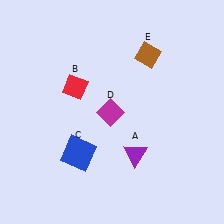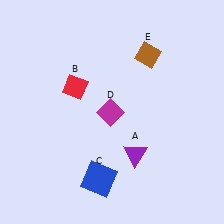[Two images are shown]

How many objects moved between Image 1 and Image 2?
1 object moved between the two images.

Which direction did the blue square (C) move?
The blue square (C) moved down.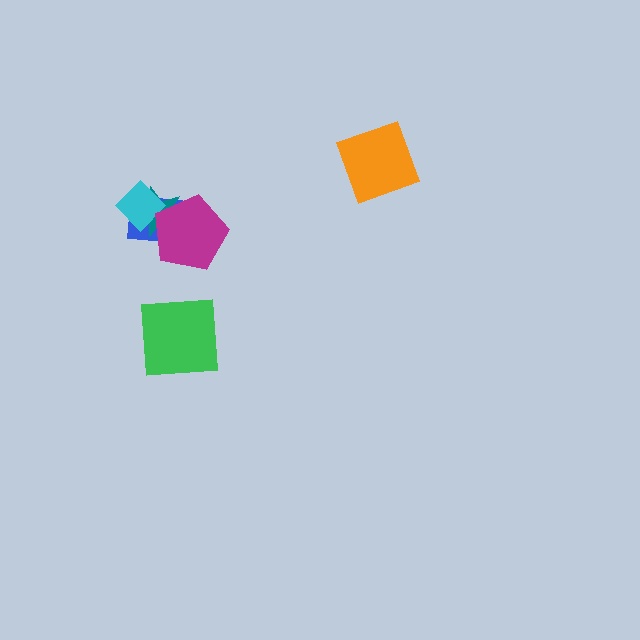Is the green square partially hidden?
No, no other shape covers it.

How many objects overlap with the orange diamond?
0 objects overlap with the orange diamond.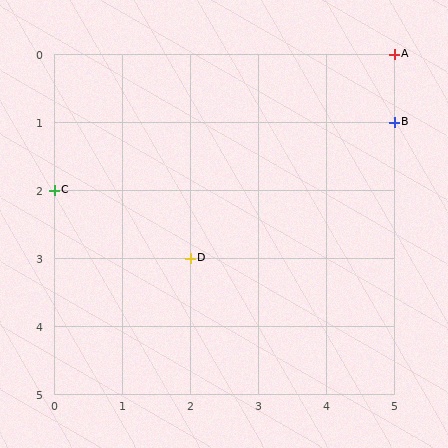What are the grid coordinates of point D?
Point D is at grid coordinates (2, 3).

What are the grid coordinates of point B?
Point B is at grid coordinates (5, 1).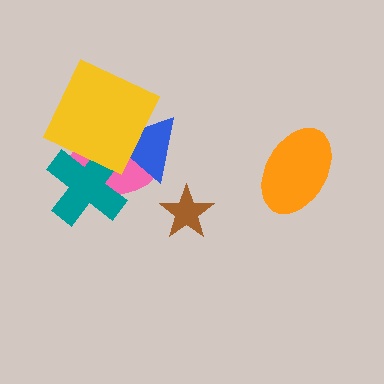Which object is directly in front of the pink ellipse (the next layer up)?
The teal cross is directly in front of the pink ellipse.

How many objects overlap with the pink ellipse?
3 objects overlap with the pink ellipse.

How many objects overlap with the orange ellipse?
0 objects overlap with the orange ellipse.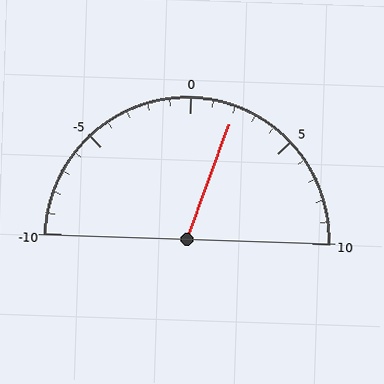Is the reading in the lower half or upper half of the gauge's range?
The reading is in the upper half of the range (-10 to 10).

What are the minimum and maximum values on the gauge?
The gauge ranges from -10 to 10.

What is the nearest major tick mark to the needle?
The nearest major tick mark is 0.